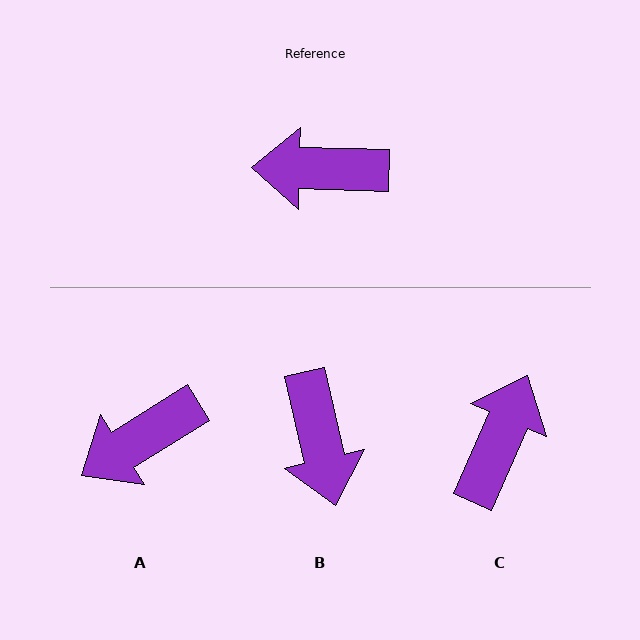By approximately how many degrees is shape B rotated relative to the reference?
Approximately 105 degrees counter-clockwise.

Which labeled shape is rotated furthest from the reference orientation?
C, about 112 degrees away.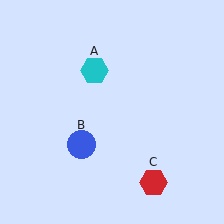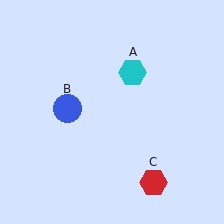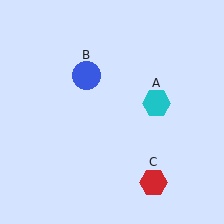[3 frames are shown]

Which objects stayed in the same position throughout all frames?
Red hexagon (object C) remained stationary.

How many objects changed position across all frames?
2 objects changed position: cyan hexagon (object A), blue circle (object B).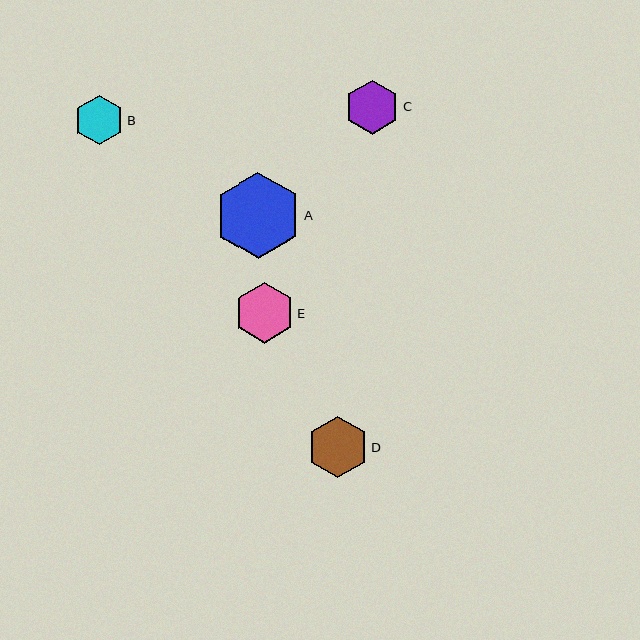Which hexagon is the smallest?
Hexagon B is the smallest with a size of approximately 50 pixels.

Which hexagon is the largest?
Hexagon A is the largest with a size of approximately 86 pixels.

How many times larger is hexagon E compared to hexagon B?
Hexagon E is approximately 1.2 times the size of hexagon B.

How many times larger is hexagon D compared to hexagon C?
Hexagon D is approximately 1.1 times the size of hexagon C.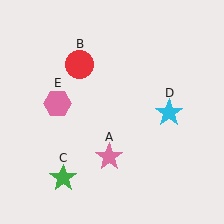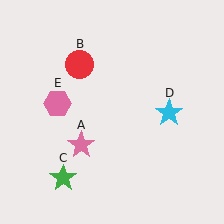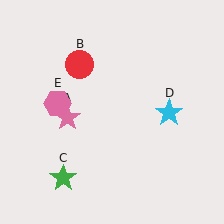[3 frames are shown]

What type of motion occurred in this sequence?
The pink star (object A) rotated clockwise around the center of the scene.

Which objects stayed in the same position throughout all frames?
Red circle (object B) and green star (object C) and cyan star (object D) and pink hexagon (object E) remained stationary.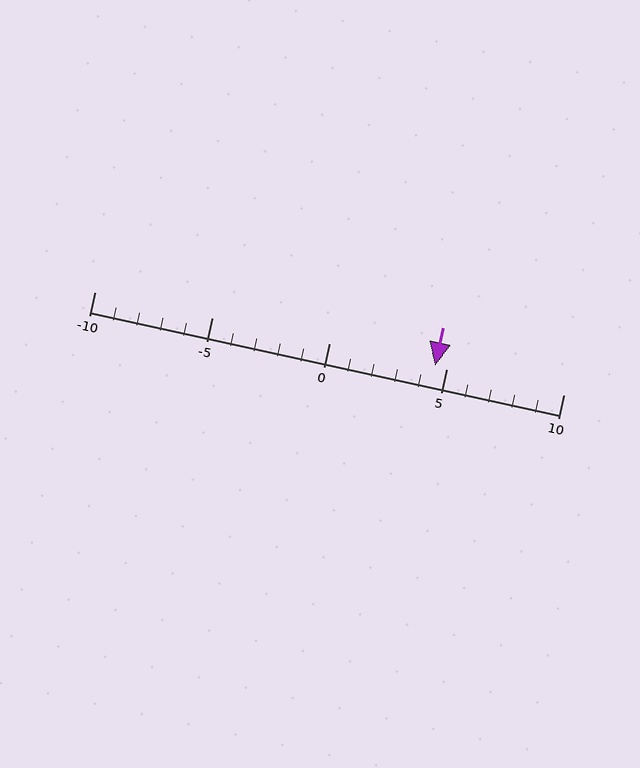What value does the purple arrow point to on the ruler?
The purple arrow points to approximately 4.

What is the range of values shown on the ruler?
The ruler shows values from -10 to 10.